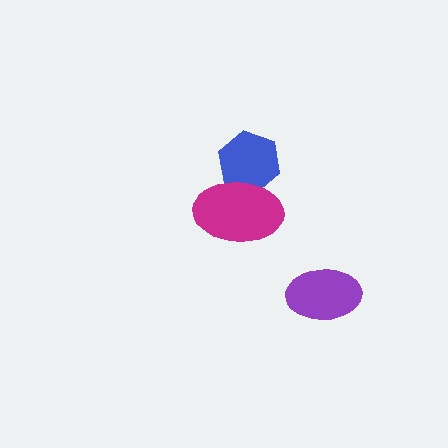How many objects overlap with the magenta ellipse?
1 object overlaps with the magenta ellipse.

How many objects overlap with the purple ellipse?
0 objects overlap with the purple ellipse.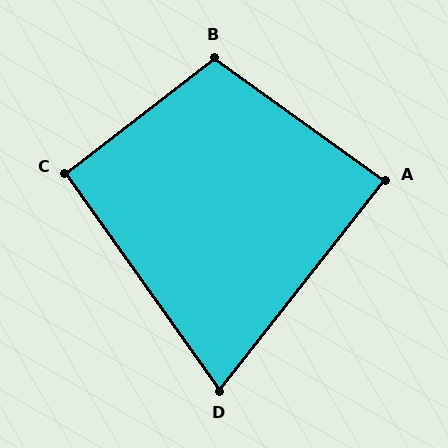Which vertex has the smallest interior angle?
D, at approximately 74 degrees.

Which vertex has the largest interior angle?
B, at approximately 106 degrees.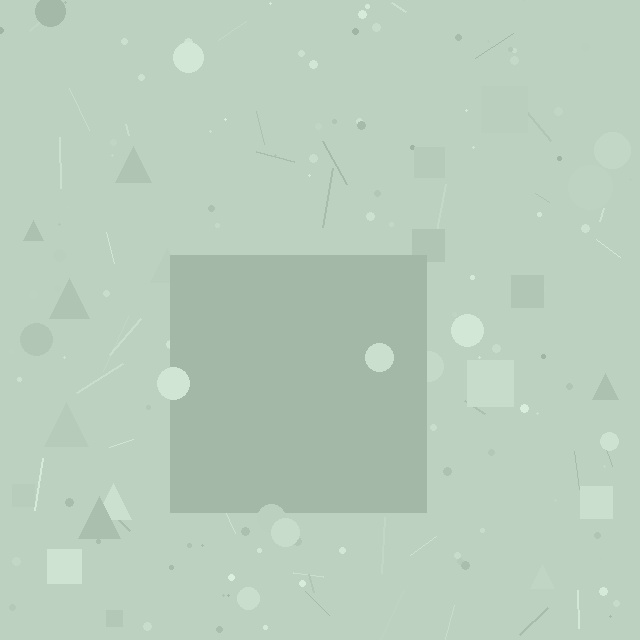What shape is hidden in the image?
A square is hidden in the image.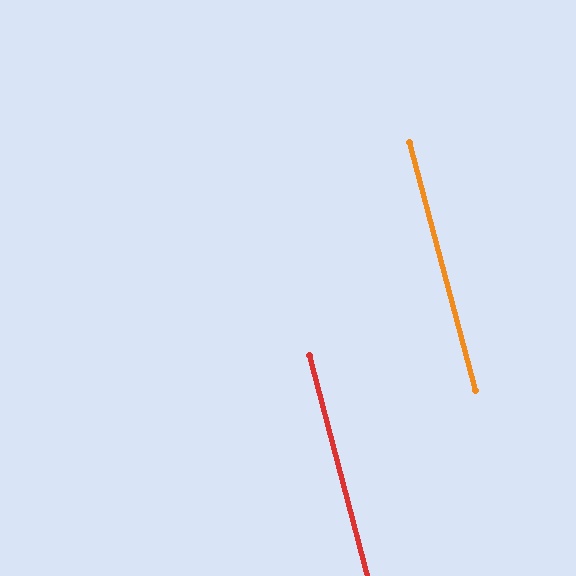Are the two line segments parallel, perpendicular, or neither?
Parallel — their directions differ by only 0.1°.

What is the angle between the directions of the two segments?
Approximately 0 degrees.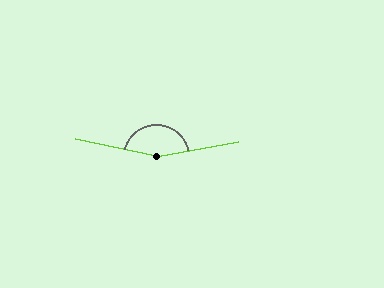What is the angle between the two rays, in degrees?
Approximately 157 degrees.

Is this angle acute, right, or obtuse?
It is obtuse.